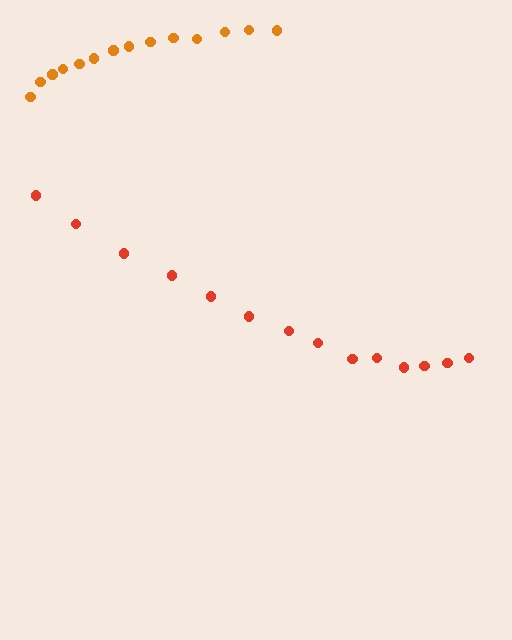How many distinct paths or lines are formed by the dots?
There are 2 distinct paths.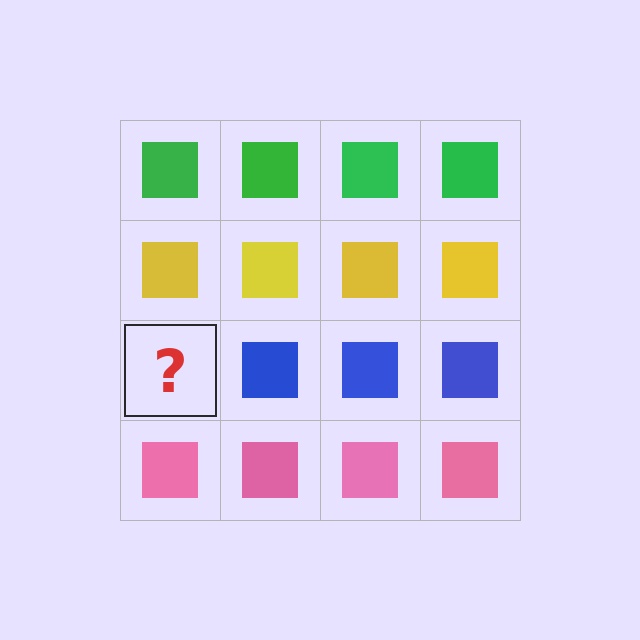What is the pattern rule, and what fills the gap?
The rule is that each row has a consistent color. The gap should be filled with a blue square.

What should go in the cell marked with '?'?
The missing cell should contain a blue square.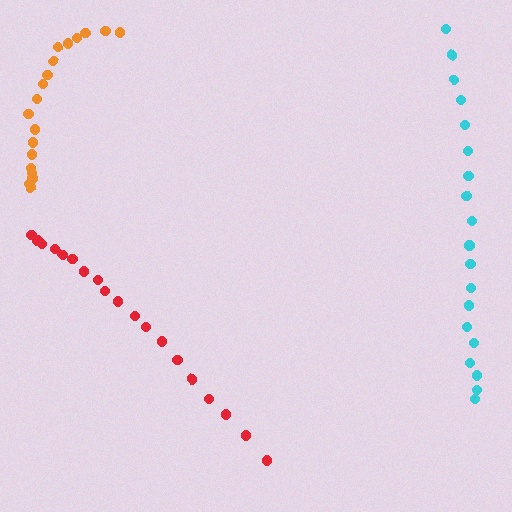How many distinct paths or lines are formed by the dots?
There are 3 distinct paths.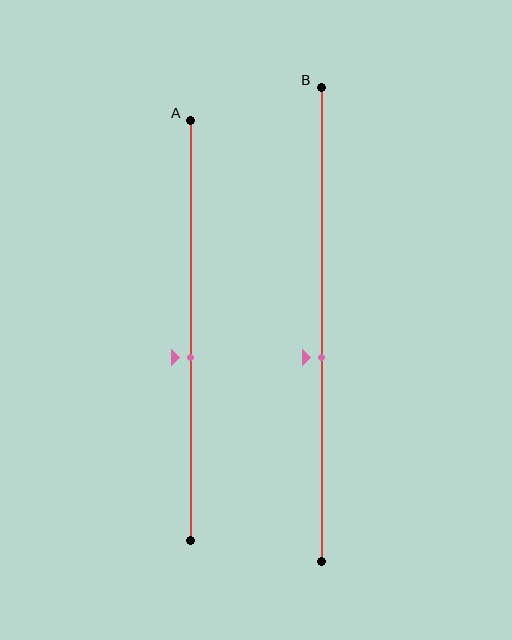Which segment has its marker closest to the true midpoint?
Segment A has its marker closest to the true midpoint.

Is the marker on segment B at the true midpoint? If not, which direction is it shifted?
No, the marker on segment B is shifted downward by about 7% of the segment length.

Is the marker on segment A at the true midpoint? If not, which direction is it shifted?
No, the marker on segment A is shifted downward by about 6% of the segment length.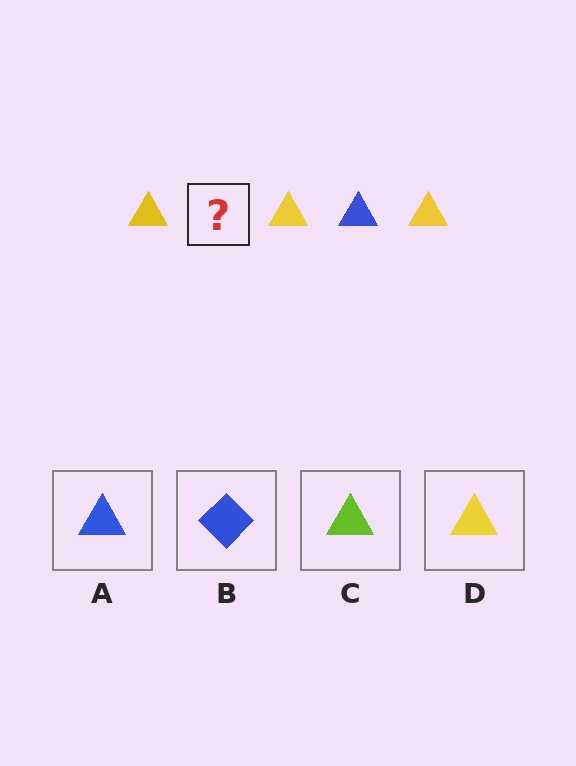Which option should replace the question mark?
Option A.